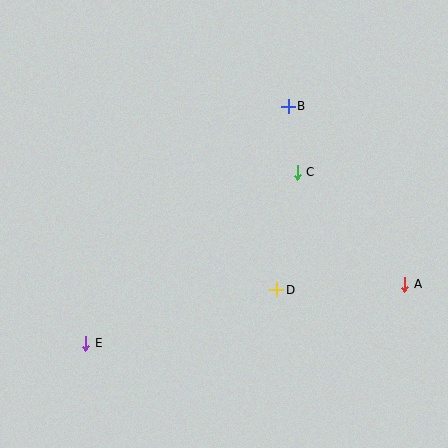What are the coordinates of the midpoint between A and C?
The midpoint between A and C is at (351, 228).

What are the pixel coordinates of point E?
Point E is at (86, 343).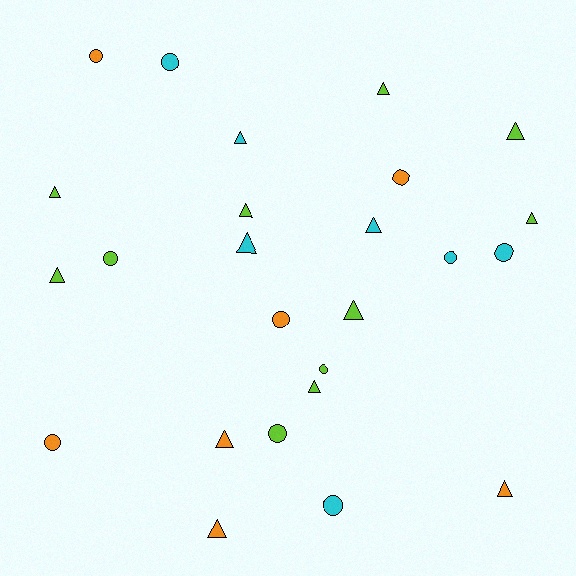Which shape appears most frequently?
Triangle, with 14 objects.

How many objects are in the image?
There are 25 objects.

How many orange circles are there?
There are 4 orange circles.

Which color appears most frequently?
Lime, with 11 objects.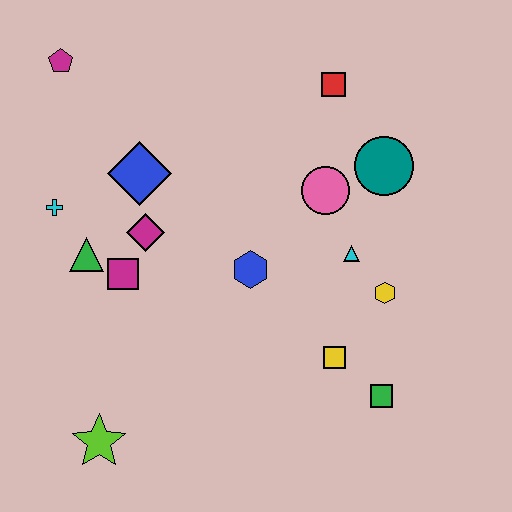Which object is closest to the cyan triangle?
The yellow hexagon is closest to the cyan triangle.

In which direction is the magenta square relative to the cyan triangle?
The magenta square is to the left of the cyan triangle.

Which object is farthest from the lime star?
The red square is farthest from the lime star.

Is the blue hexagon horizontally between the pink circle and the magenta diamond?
Yes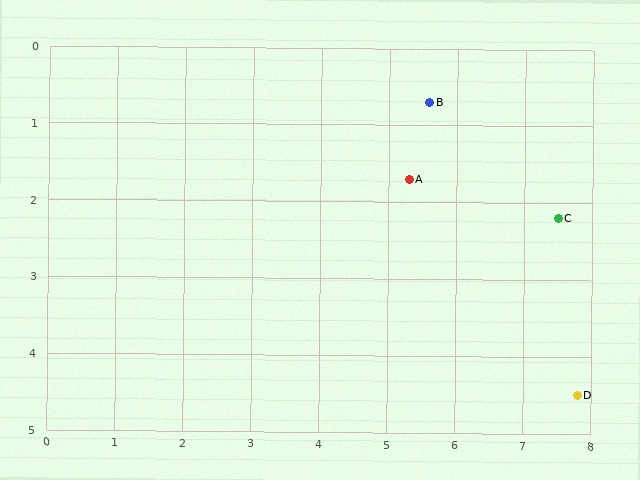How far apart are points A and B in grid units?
Points A and B are about 1.0 grid units apart.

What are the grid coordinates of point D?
Point D is at approximately (7.8, 4.5).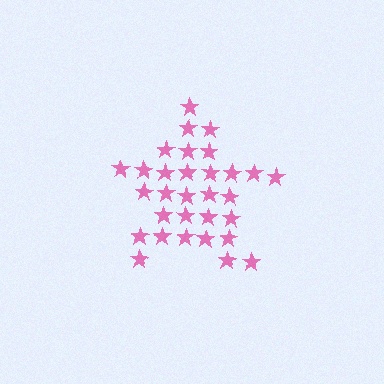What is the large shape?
The large shape is a star.